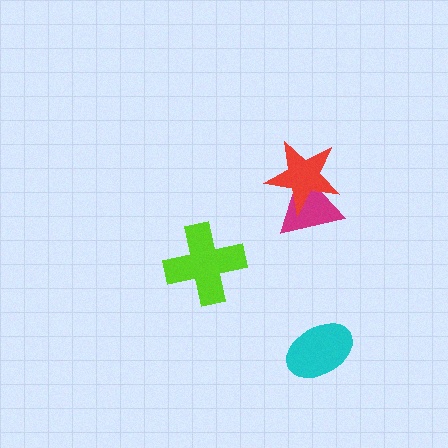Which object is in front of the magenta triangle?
The red star is in front of the magenta triangle.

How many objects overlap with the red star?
1 object overlaps with the red star.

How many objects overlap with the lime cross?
0 objects overlap with the lime cross.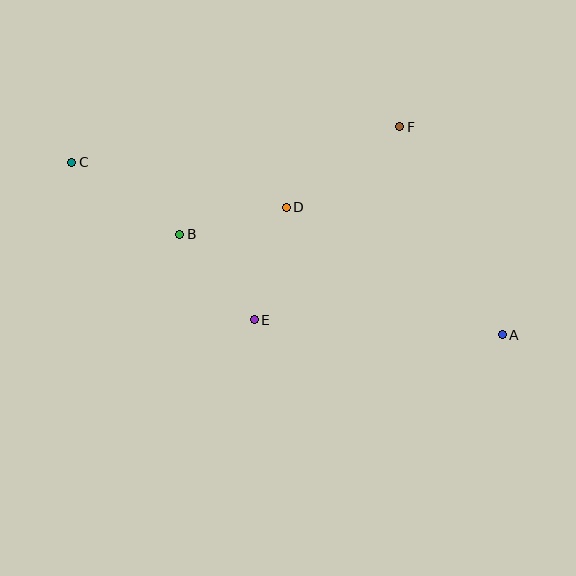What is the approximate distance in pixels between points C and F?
The distance between C and F is approximately 330 pixels.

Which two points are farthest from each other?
Points A and C are farthest from each other.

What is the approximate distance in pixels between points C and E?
The distance between C and E is approximately 241 pixels.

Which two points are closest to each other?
Points B and D are closest to each other.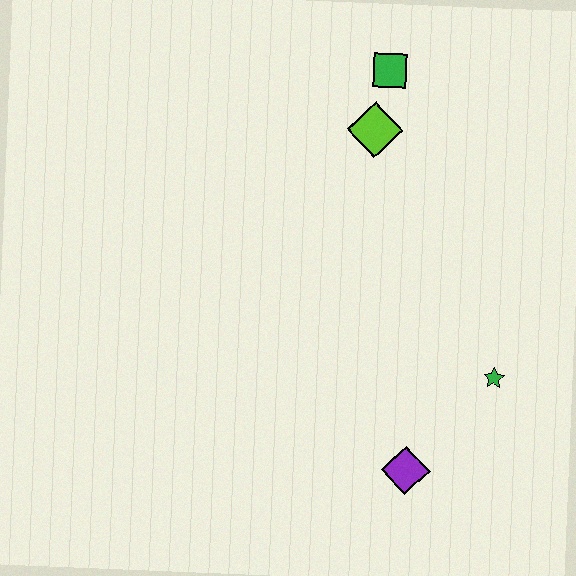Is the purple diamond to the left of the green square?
No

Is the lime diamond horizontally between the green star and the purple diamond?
No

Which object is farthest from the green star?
The green square is farthest from the green star.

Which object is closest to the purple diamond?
The green star is closest to the purple diamond.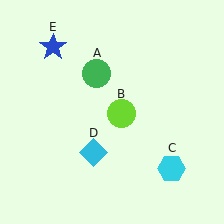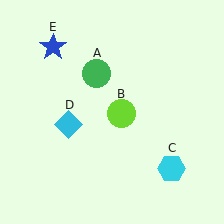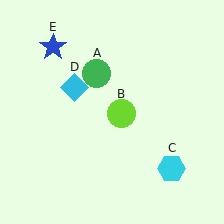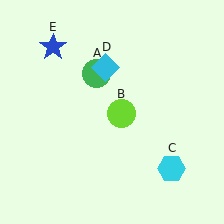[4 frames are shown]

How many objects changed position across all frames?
1 object changed position: cyan diamond (object D).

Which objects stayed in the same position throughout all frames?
Green circle (object A) and lime circle (object B) and cyan hexagon (object C) and blue star (object E) remained stationary.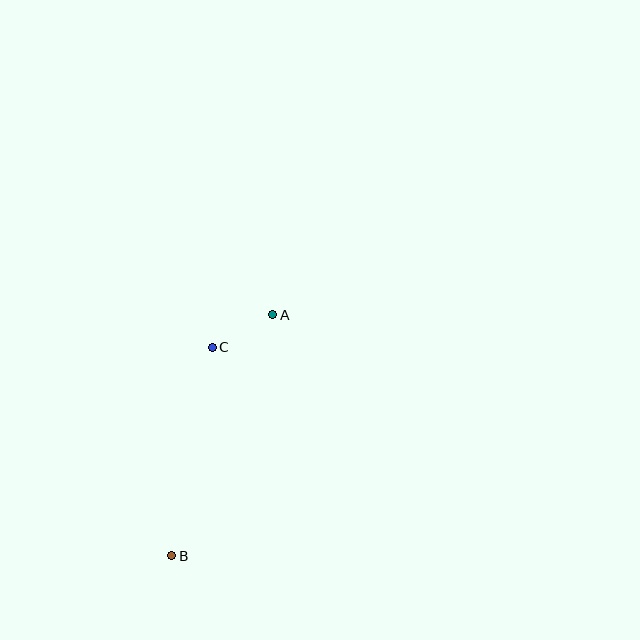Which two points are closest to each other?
Points A and C are closest to each other.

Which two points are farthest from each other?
Points A and B are farthest from each other.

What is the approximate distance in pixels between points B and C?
The distance between B and C is approximately 212 pixels.